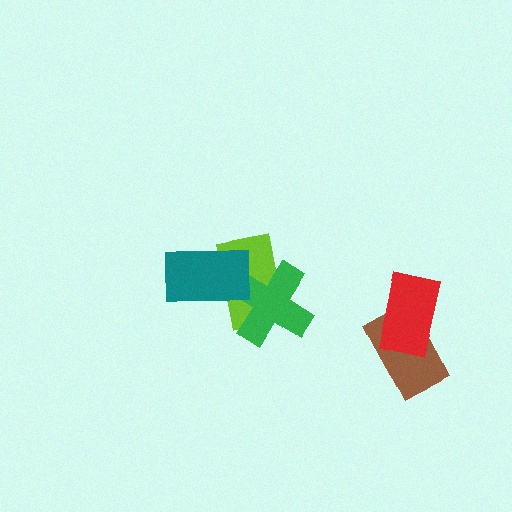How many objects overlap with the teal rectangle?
2 objects overlap with the teal rectangle.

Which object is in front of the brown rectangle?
The red rectangle is in front of the brown rectangle.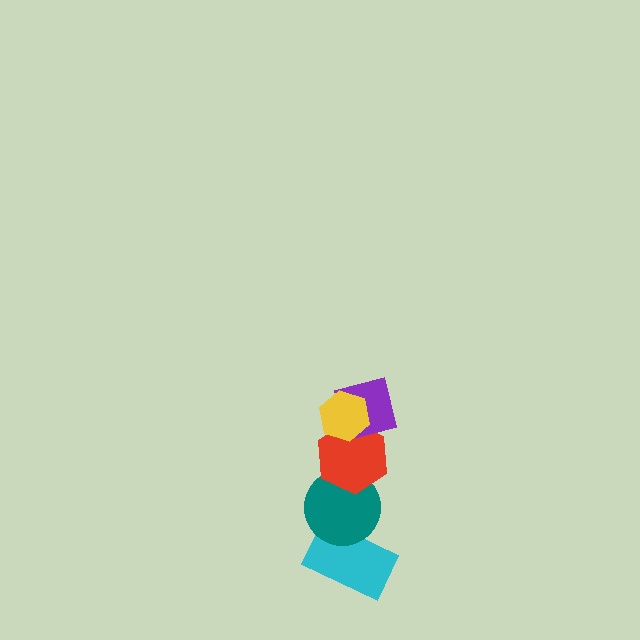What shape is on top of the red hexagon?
The purple square is on top of the red hexagon.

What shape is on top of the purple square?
The yellow hexagon is on top of the purple square.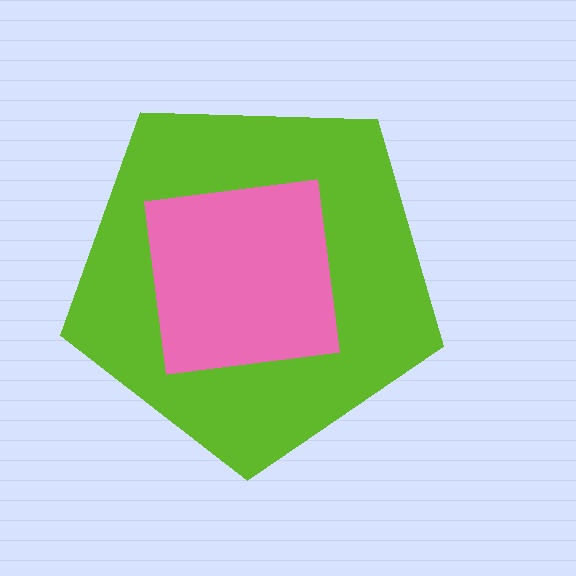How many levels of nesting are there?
2.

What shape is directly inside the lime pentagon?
The pink square.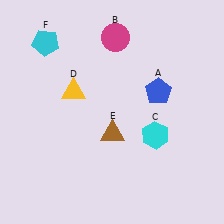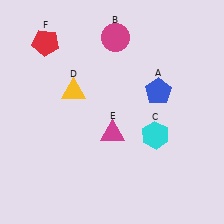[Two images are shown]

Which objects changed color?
E changed from brown to magenta. F changed from cyan to red.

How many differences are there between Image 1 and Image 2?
There are 2 differences between the two images.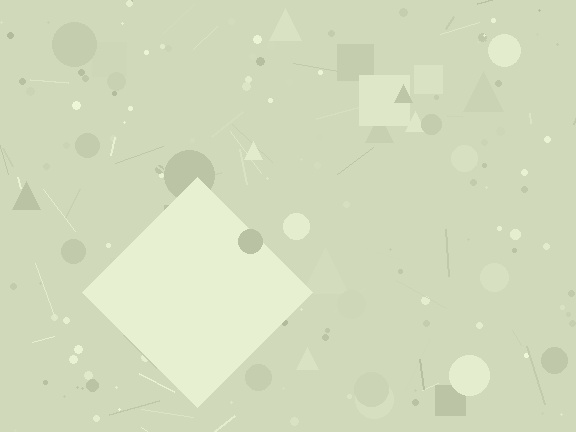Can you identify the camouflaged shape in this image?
The camouflaged shape is a diamond.